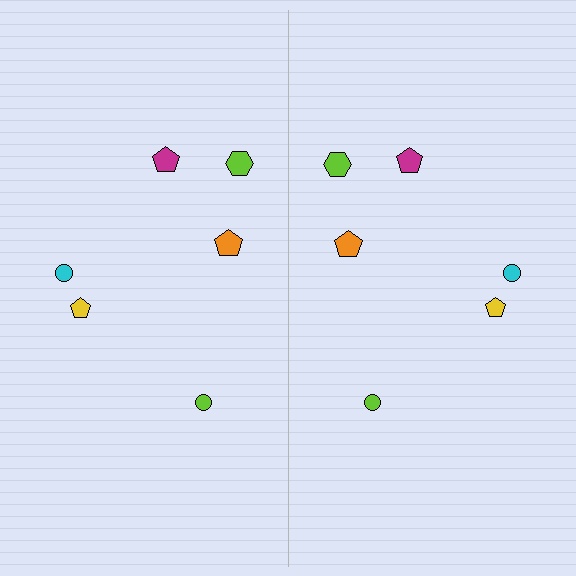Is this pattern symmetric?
Yes, this pattern has bilateral (reflection) symmetry.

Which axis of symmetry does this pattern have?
The pattern has a vertical axis of symmetry running through the center of the image.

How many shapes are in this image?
There are 12 shapes in this image.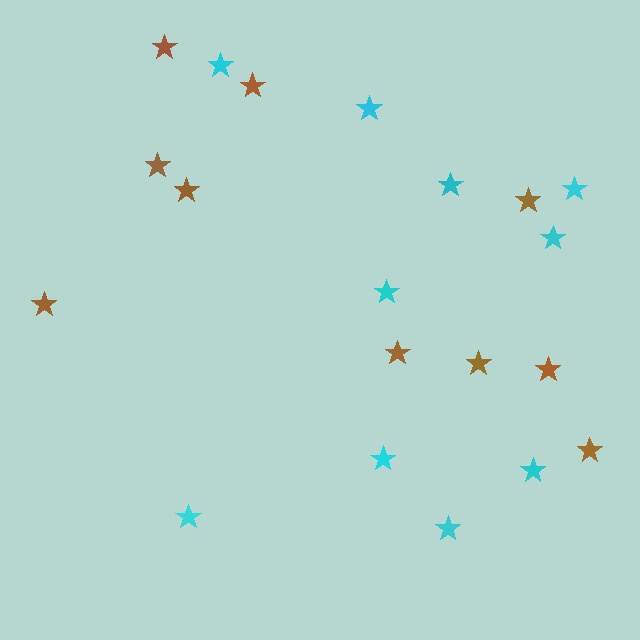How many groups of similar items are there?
There are 2 groups: one group of brown stars (10) and one group of cyan stars (10).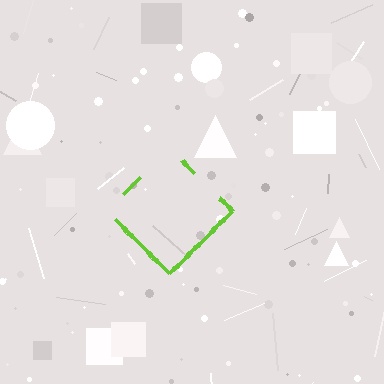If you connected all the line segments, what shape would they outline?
They would outline a diamond.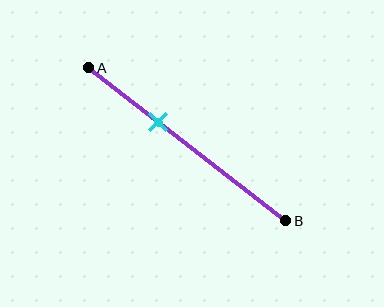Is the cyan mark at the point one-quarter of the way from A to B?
No, the mark is at about 35% from A, not at the 25% one-quarter point.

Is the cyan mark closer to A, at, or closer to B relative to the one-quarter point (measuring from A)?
The cyan mark is closer to point B than the one-quarter point of segment AB.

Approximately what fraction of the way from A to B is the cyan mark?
The cyan mark is approximately 35% of the way from A to B.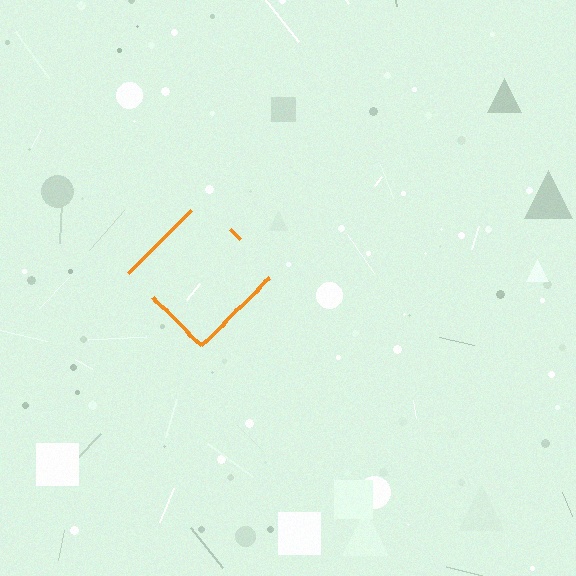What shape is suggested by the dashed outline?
The dashed outline suggests a diamond.